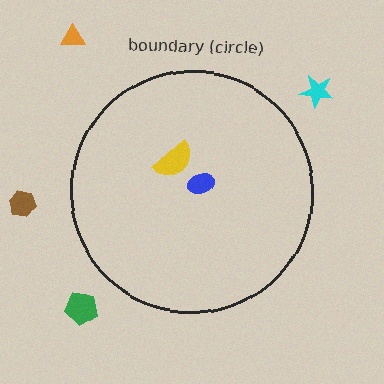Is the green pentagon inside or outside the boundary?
Outside.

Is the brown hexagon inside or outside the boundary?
Outside.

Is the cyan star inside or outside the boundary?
Outside.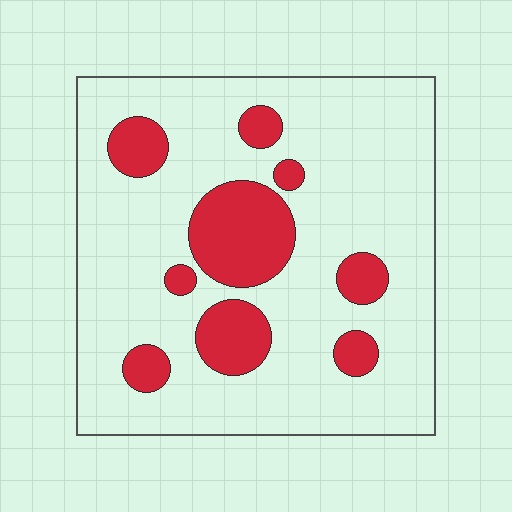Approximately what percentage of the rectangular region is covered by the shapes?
Approximately 20%.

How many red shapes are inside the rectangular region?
9.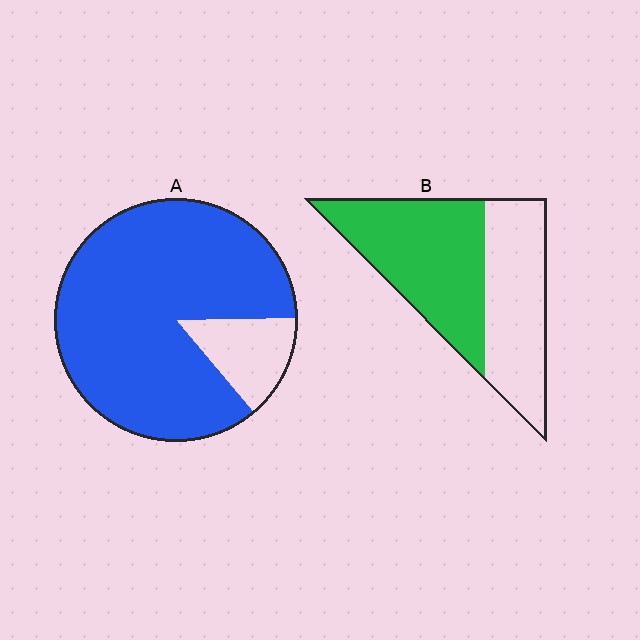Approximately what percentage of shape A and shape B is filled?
A is approximately 85% and B is approximately 55%.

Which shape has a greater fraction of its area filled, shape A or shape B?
Shape A.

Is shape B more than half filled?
Yes.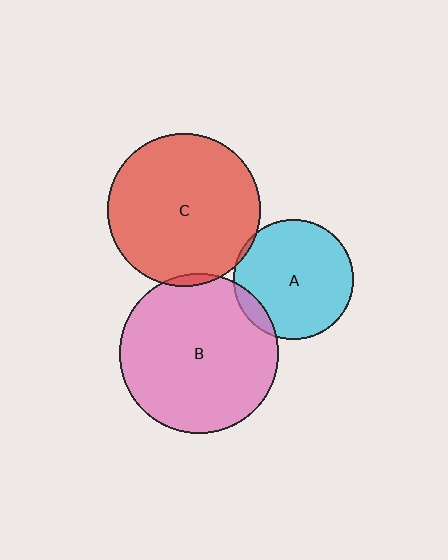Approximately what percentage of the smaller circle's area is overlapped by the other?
Approximately 10%.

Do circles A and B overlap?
Yes.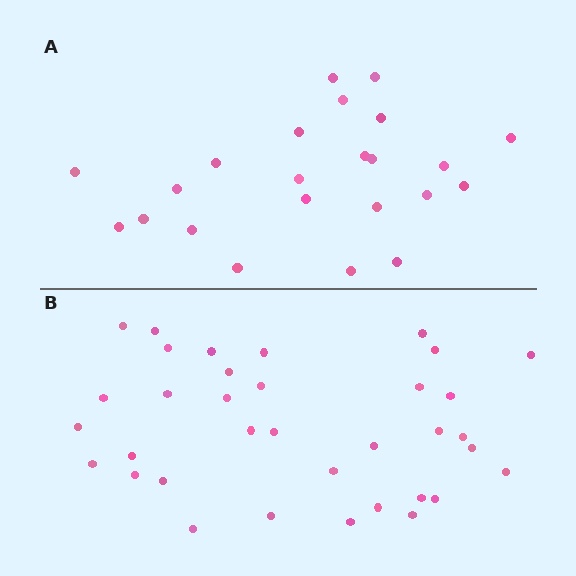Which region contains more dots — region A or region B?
Region B (the bottom region) has more dots.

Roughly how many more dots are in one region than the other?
Region B has roughly 12 or so more dots than region A.